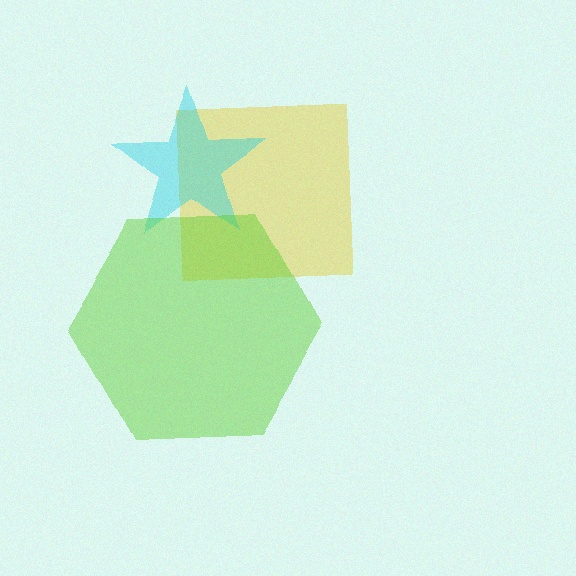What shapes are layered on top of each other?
The layered shapes are: a yellow square, a cyan star, a lime hexagon.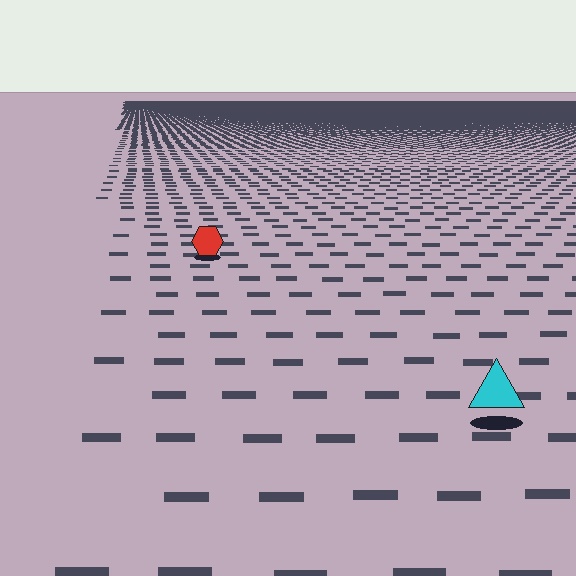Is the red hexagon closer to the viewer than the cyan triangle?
No. The cyan triangle is closer — you can tell from the texture gradient: the ground texture is coarser near it.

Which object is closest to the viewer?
The cyan triangle is closest. The texture marks near it are larger and more spread out.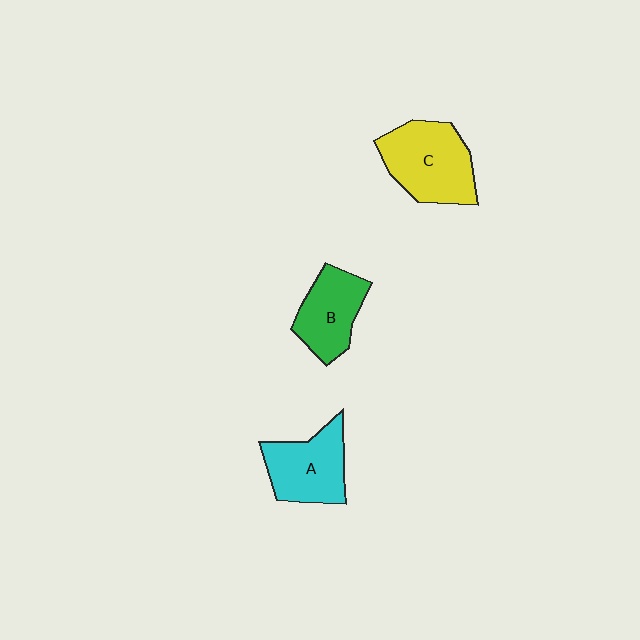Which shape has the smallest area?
Shape B (green).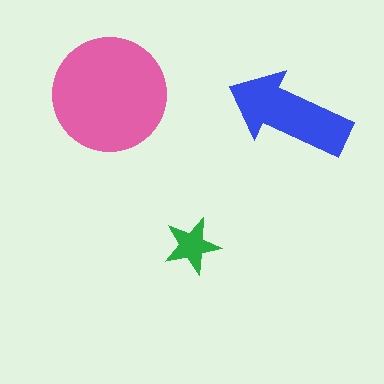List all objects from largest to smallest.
The pink circle, the blue arrow, the green star.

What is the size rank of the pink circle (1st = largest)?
1st.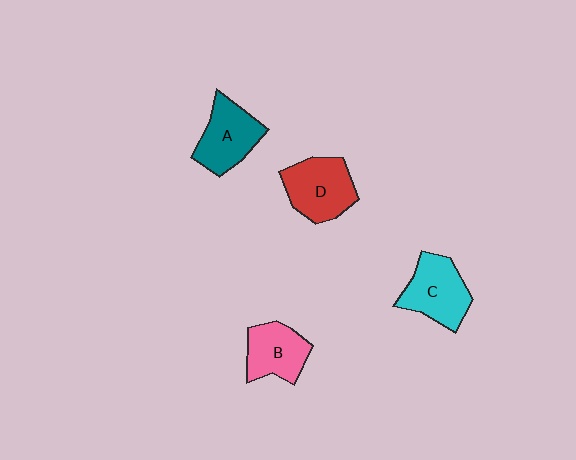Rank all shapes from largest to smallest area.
From largest to smallest: D (red), C (cyan), A (teal), B (pink).